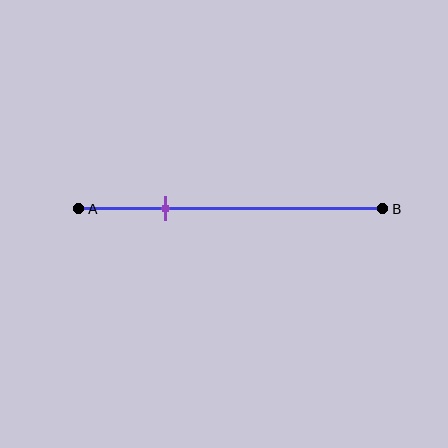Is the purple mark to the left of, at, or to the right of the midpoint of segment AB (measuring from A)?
The purple mark is to the left of the midpoint of segment AB.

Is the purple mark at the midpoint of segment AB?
No, the mark is at about 30% from A, not at the 50% midpoint.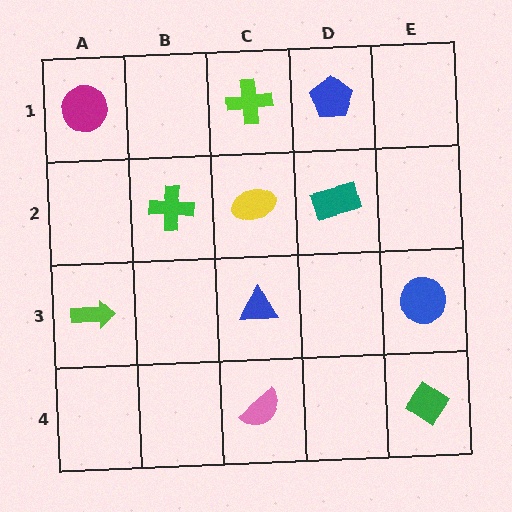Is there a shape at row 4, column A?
No, that cell is empty.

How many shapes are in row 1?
3 shapes.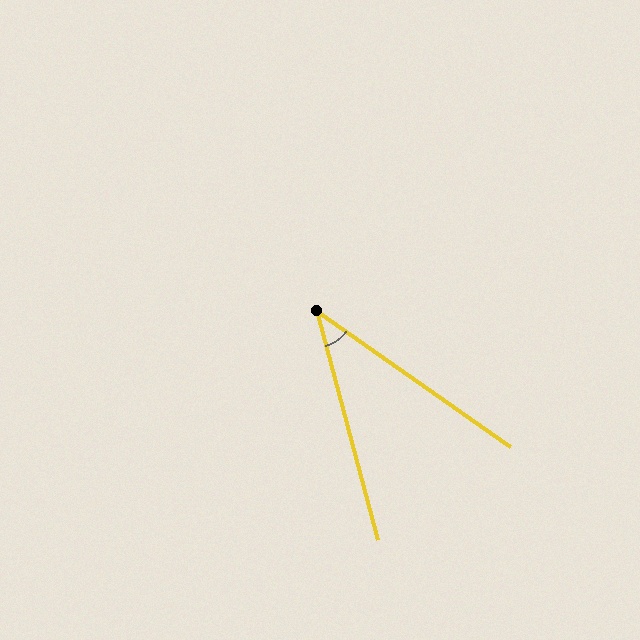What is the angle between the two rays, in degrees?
Approximately 40 degrees.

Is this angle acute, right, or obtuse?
It is acute.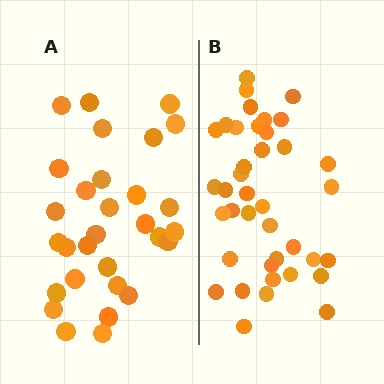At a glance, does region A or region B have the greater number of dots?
Region B (the right region) has more dots.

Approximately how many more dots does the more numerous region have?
Region B has roughly 8 or so more dots than region A.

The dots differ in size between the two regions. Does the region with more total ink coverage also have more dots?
No. Region A has more total ink coverage because its dots are larger, but region B actually contains more individual dots. Total area can be misleading — the number of items is what matters here.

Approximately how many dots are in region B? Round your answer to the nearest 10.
About 40 dots. (The exact count is 39, which rounds to 40.)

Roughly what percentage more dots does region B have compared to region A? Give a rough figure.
About 30% more.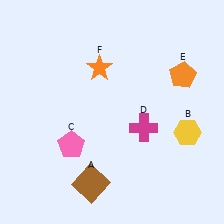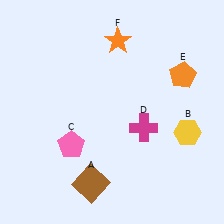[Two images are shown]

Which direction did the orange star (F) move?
The orange star (F) moved up.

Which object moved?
The orange star (F) moved up.